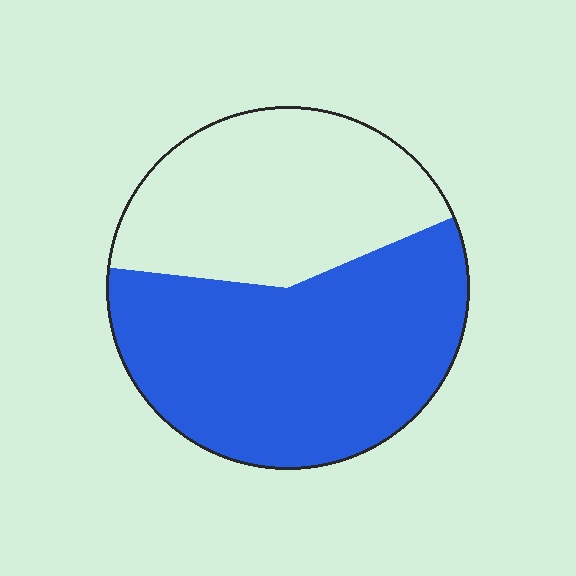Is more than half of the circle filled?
Yes.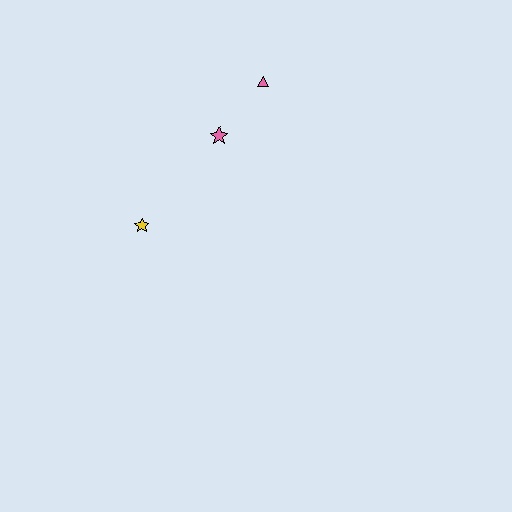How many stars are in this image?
There are 2 stars.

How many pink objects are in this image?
There are 2 pink objects.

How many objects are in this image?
There are 3 objects.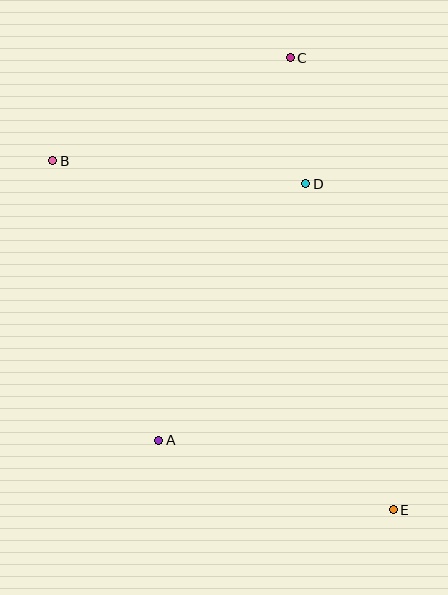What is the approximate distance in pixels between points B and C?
The distance between B and C is approximately 259 pixels.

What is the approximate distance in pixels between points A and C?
The distance between A and C is approximately 404 pixels.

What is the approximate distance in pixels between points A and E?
The distance between A and E is approximately 244 pixels.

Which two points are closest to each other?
Points C and D are closest to each other.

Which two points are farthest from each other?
Points B and E are farthest from each other.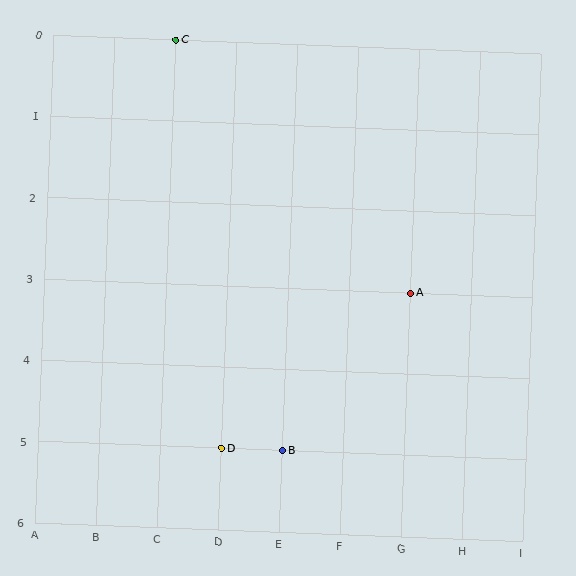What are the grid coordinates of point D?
Point D is at grid coordinates (D, 5).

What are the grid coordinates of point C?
Point C is at grid coordinates (C, 0).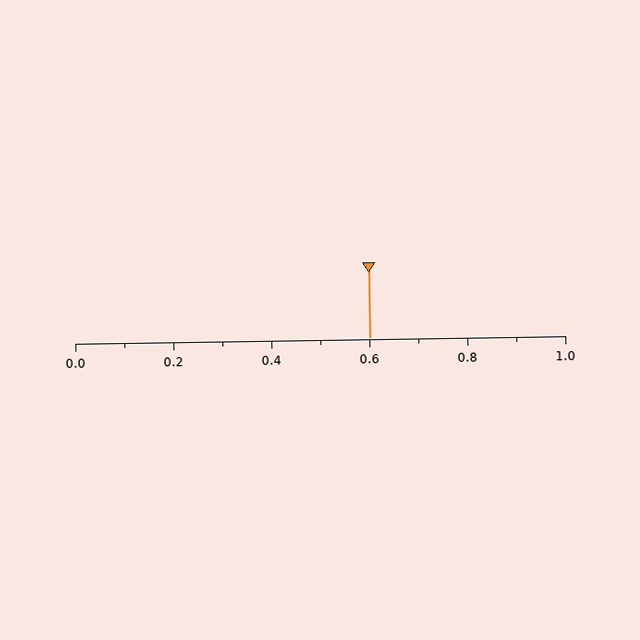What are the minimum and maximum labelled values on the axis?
The axis runs from 0.0 to 1.0.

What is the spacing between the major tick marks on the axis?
The major ticks are spaced 0.2 apart.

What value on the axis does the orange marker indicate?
The marker indicates approximately 0.6.